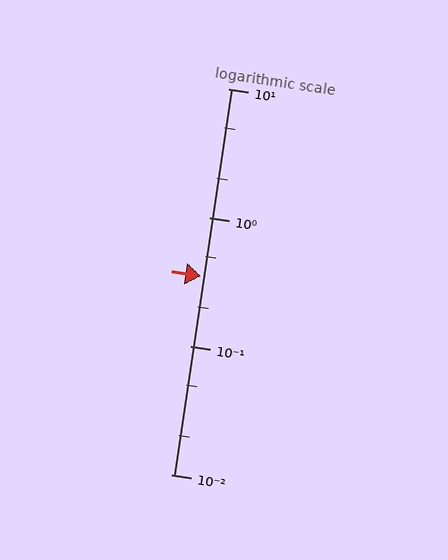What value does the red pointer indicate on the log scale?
The pointer indicates approximately 0.35.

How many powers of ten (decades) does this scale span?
The scale spans 3 decades, from 0.01 to 10.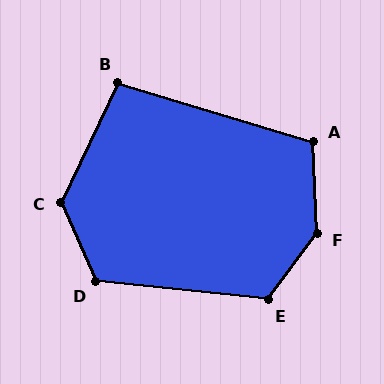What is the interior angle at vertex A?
Approximately 109 degrees (obtuse).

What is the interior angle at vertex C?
Approximately 131 degrees (obtuse).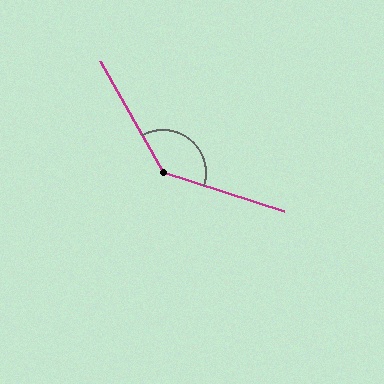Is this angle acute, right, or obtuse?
It is obtuse.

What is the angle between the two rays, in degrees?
Approximately 137 degrees.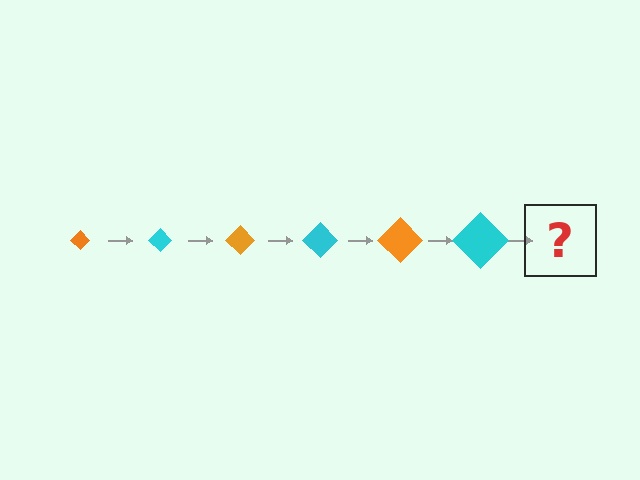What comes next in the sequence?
The next element should be an orange diamond, larger than the previous one.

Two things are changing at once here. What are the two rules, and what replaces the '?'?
The two rules are that the diamond grows larger each step and the color cycles through orange and cyan. The '?' should be an orange diamond, larger than the previous one.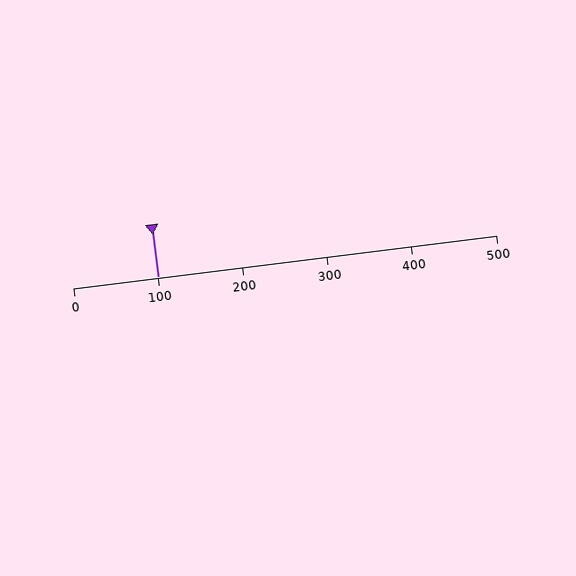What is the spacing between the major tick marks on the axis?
The major ticks are spaced 100 apart.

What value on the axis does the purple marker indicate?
The marker indicates approximately 100.